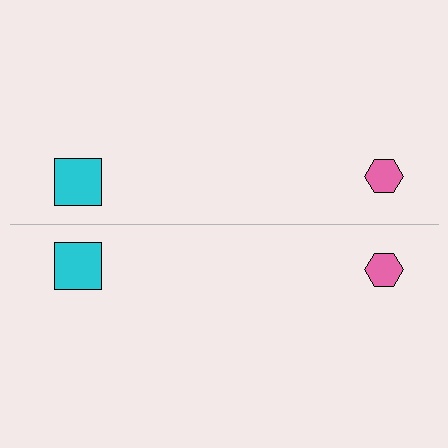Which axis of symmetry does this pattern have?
The pattern has a horizontal axis of symmetry running through the center of the image.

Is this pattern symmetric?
Yes, this pattern has bilateral (reflection) symmetry.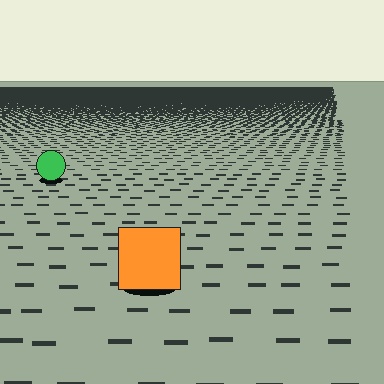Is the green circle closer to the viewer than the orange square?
No. The orange square is closer — you can tell from the texture gradient: the ground texture is coarser near it.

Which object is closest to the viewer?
The orange square is closest. The texture marks near it are larger and more spread out.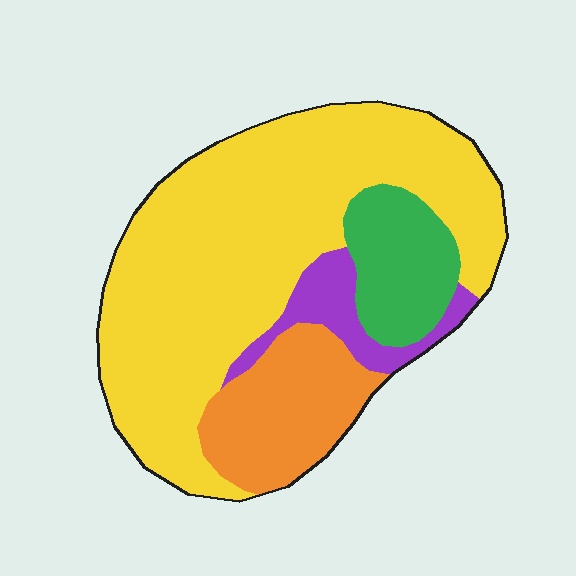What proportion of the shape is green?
Green takes up less than a sixth of the shape.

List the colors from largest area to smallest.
From largest to smallest: yellow, orange, green, purple.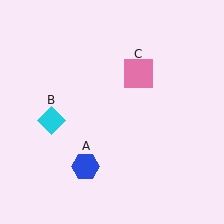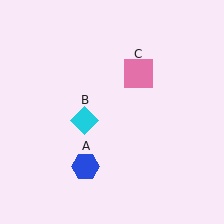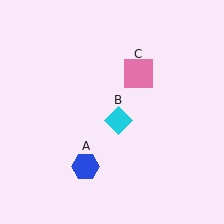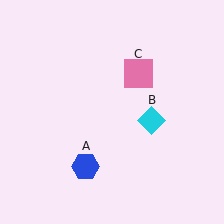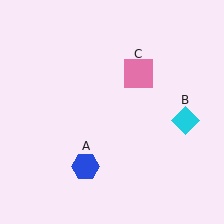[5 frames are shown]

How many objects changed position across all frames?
1 object changed position: cyan diamond (object B).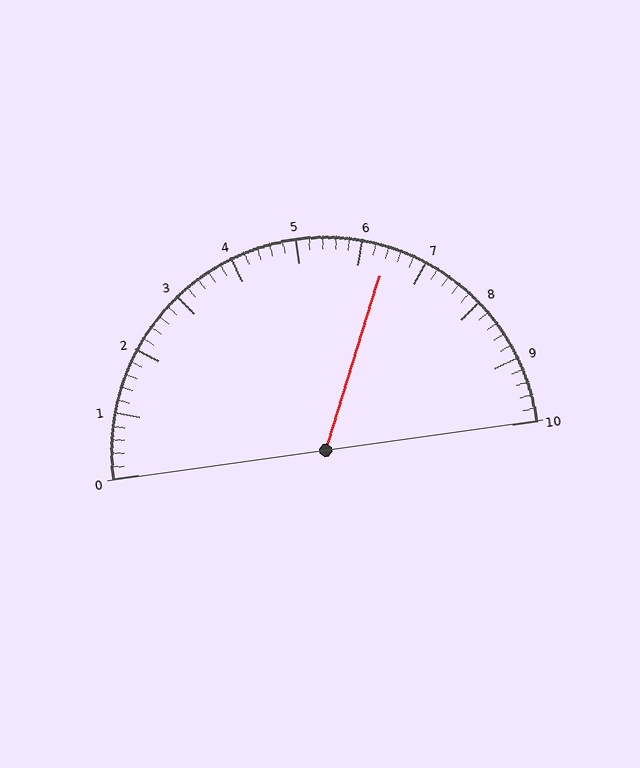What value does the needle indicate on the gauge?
The needle indicates approximately 6.4.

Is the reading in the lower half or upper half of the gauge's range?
The reading is in the upper half of the range (0 to 10).